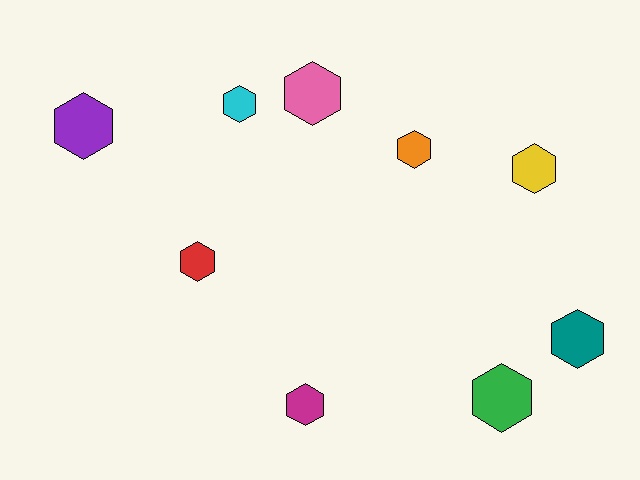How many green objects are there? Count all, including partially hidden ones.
There is 1 green object.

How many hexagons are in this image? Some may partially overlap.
There are 9 hexagons.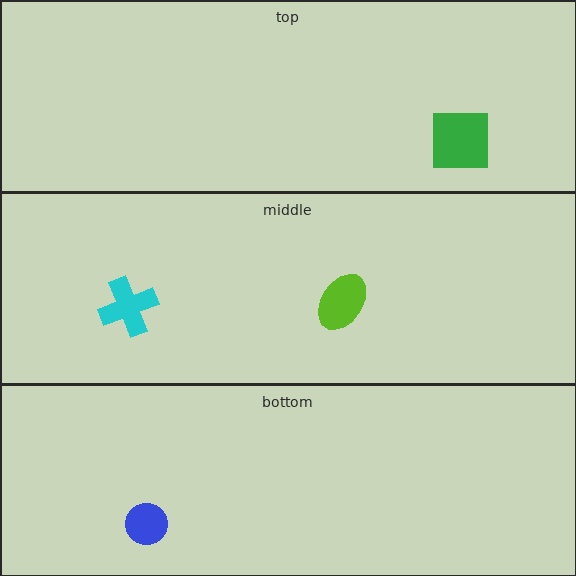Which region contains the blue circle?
The bottom region.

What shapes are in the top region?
The green square.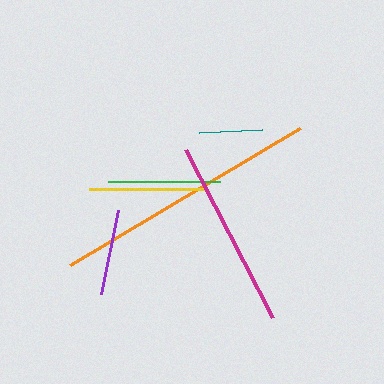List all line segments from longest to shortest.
From longest to shortest: orange, magenta, yellow, green, purple, teal.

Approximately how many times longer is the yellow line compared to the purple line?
The yellow line is approximately 1.4 times the length of the purple line.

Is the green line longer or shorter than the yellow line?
The yellow line is longer than the green line.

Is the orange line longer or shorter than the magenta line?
The orange line is longer than the magenta line.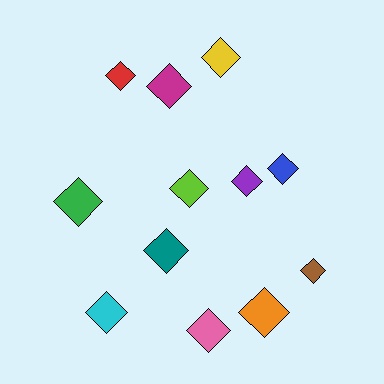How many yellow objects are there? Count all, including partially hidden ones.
There is 1 yellow object.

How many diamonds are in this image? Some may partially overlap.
There are 12 diamonds.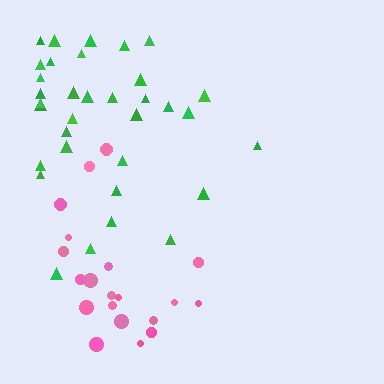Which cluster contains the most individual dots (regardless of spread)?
Green (34).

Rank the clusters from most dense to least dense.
green, pink.